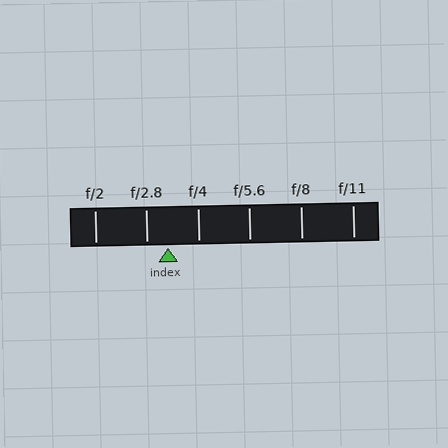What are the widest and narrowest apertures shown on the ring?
The widest aperture shown is f/2 and the narrowest is f/11.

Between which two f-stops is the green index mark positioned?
The index mark is between f/2.8 and f/4.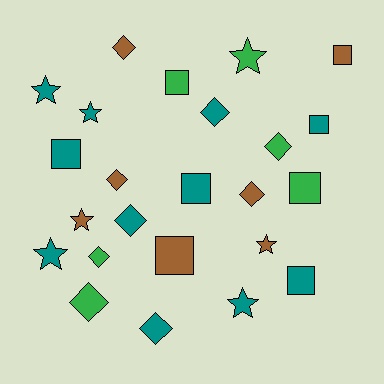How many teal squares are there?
There are 4 teal squares.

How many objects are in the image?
There are 24 objects.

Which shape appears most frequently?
Diamond, with 9 objects.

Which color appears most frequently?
Teal, with 11 objects.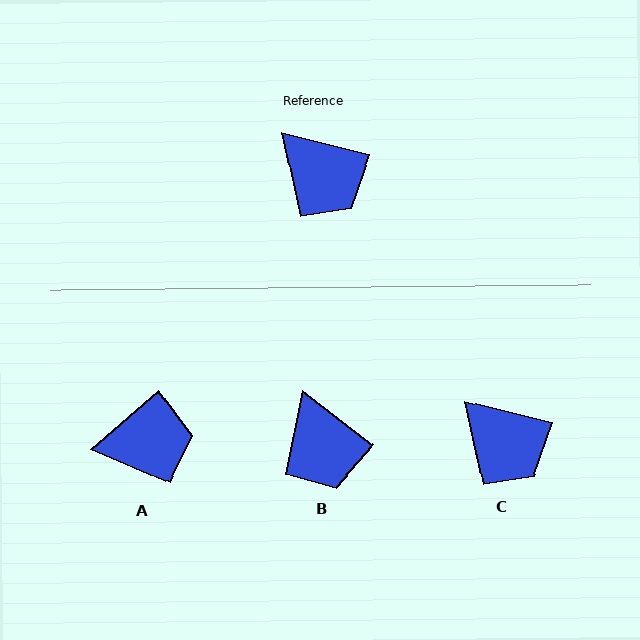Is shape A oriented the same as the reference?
No, it is off by about 55 degrees.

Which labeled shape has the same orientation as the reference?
C.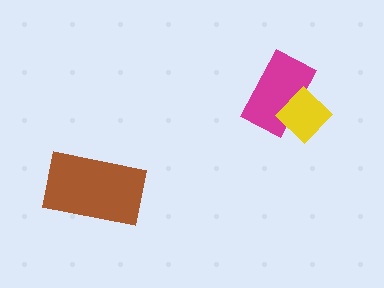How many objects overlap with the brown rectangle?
0 objects overlap with the brown rectangle.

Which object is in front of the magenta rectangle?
The yellow diamond is in front of the magenta rectangle.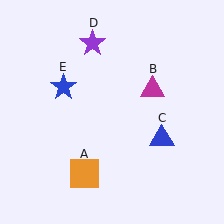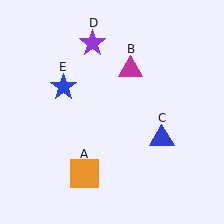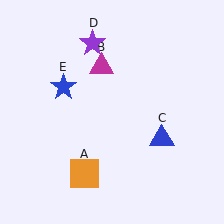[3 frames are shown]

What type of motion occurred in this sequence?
The magenta triangle (object B) rotated counterclockwise around the center of the scene.